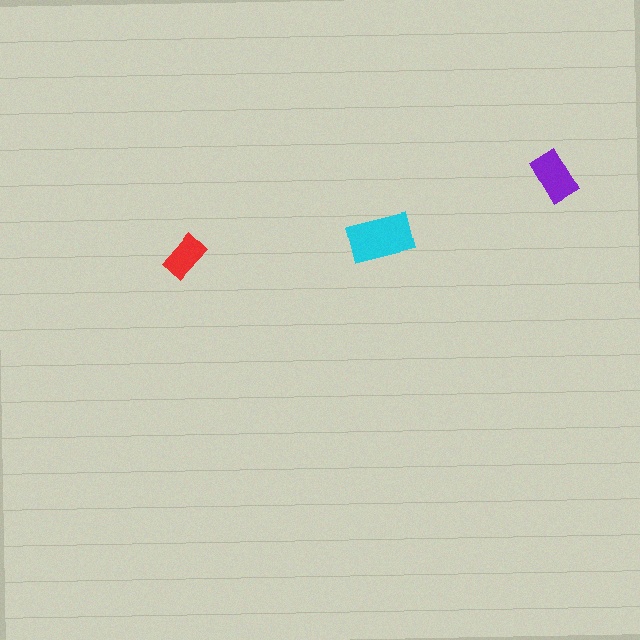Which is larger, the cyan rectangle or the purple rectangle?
The cyan one.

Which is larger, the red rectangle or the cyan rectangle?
The cyan one.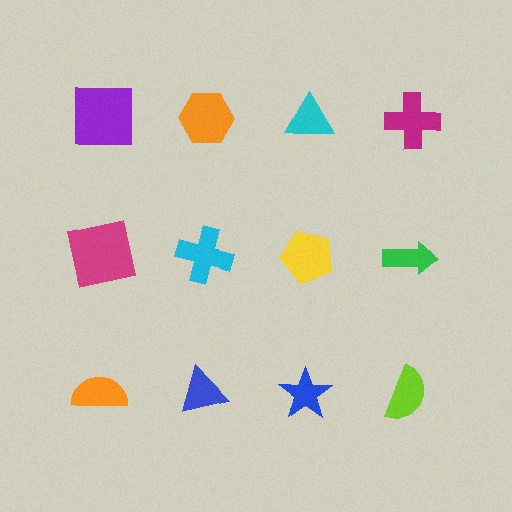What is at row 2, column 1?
A magenta square.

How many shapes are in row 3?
4 shapes.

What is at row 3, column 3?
A blue star.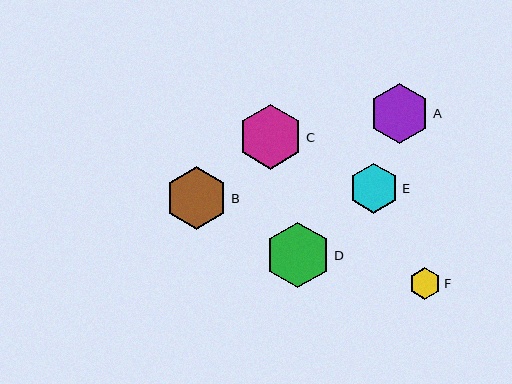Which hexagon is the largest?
Hexagon D is the largest with a size of approximately 65 pixels.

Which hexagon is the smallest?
Hexagon F is the smallest with a size of approximately 32 pixels.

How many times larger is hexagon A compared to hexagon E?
Hexagon A is approximately 1.2 times the size of hexagon E.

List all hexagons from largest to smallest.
From largest to smallest: D, C, B, A, E, F.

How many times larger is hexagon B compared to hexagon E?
Hexagon B is approximately 1.3 times the size of hexagon E.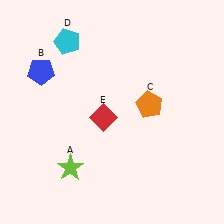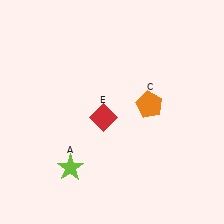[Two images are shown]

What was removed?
The blue pentagon (B), the cyan pentagon (D) were removed in Image 2.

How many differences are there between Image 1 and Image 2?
There are 2 differences between the two images.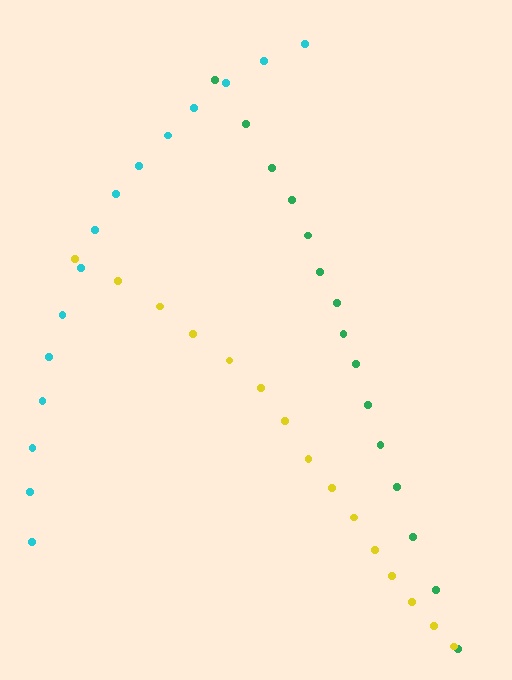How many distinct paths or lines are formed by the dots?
There are 3 distinct paths.